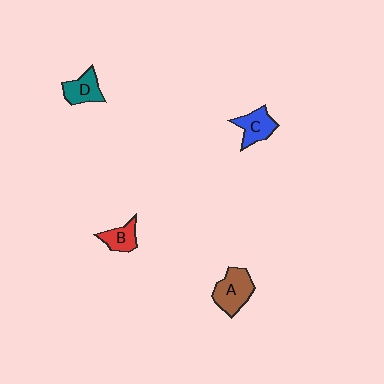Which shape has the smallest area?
Shape B (red).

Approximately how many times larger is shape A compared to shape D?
Approximately 1.3 times.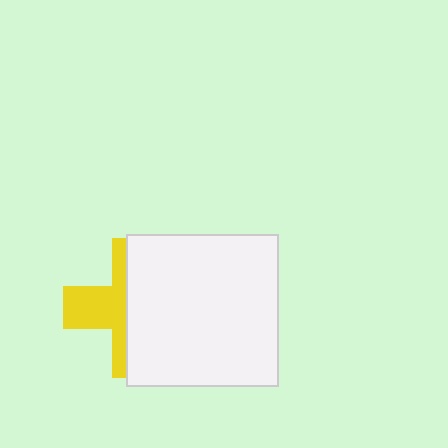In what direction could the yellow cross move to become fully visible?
The yellow cross could move left. That would shift it out from behind the white square entirely.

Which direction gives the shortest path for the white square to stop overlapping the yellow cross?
Moving right gives the shortest separation.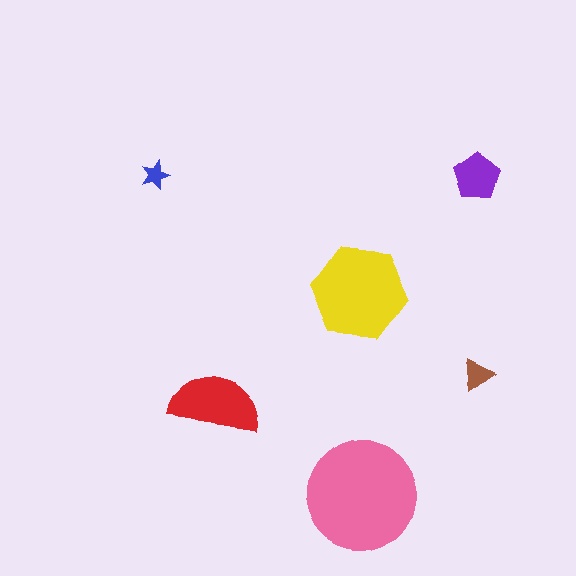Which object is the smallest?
The blue star.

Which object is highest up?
The purple pentagon is topmost.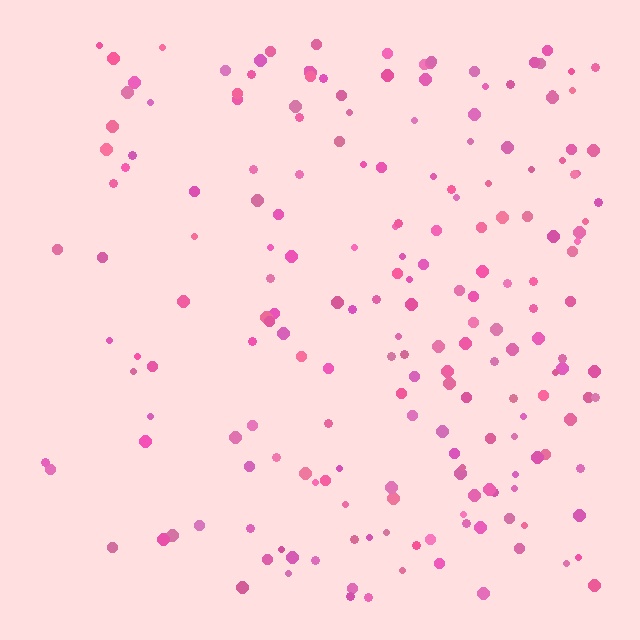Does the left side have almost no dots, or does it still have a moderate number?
Still a moderate number, just noticeably fewer than the right.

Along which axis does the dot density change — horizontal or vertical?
Horizontal.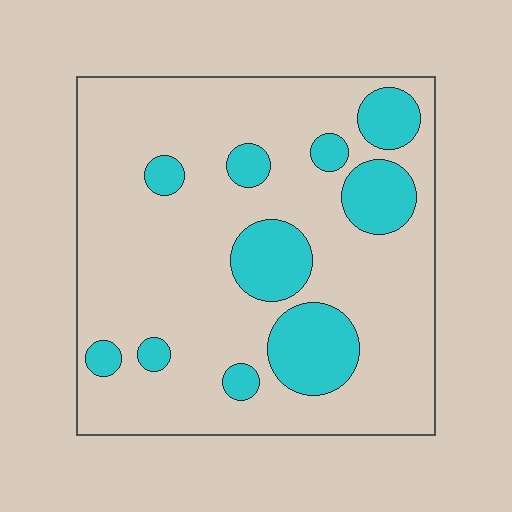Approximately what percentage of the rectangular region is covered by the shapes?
Approximately 20%.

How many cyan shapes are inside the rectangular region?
10.